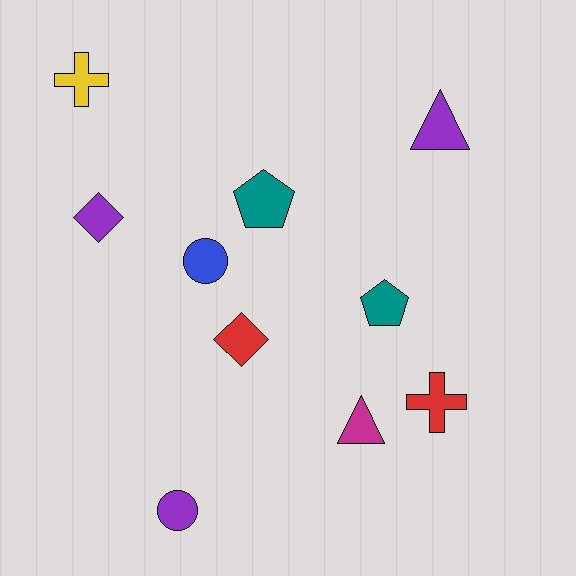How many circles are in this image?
There are 2 circles.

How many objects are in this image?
There are 10 objects.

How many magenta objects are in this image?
There is 1 magenta object.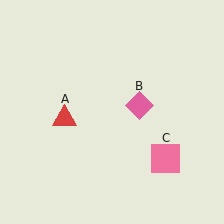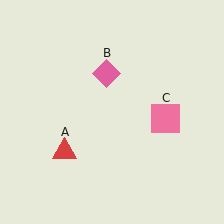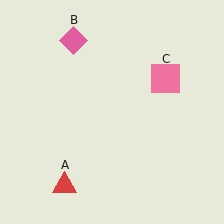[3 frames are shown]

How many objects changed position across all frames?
3 objects changed position: red triangle (object A), pink diamond (object B), pink square (object C).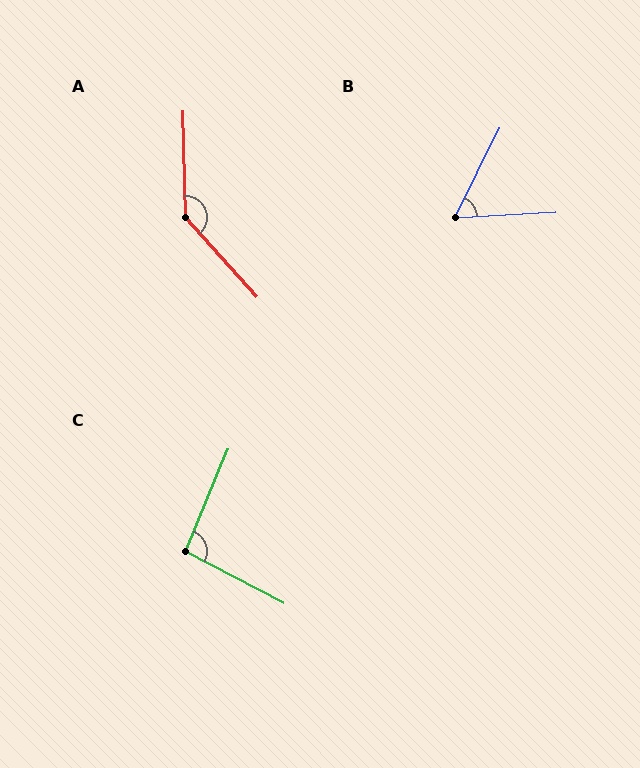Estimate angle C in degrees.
Approximately 95 degrees.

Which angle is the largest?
A, at approximately 140 degrees.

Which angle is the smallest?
B, at approximately 61 degrees.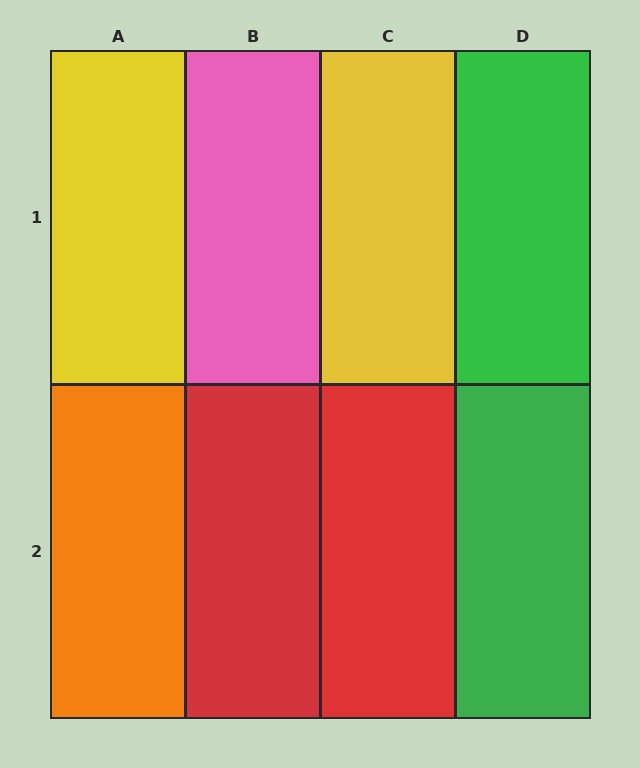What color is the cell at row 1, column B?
Pink.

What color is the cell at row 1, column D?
Green.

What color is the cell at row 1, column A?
Yellow.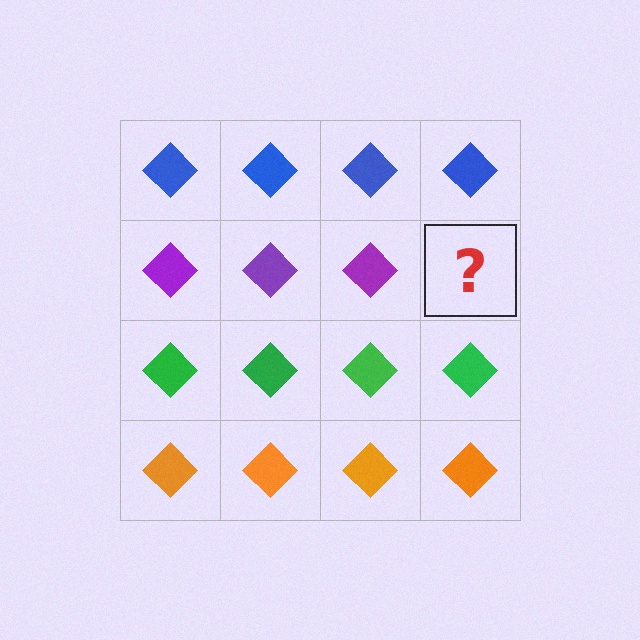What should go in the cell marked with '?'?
The missing cell should contain a purple diamond.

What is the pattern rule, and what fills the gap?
The rule is that each row has a consistent color. The gap should be filled with a purple diamond.